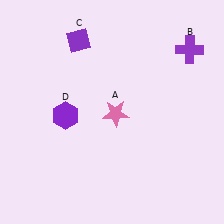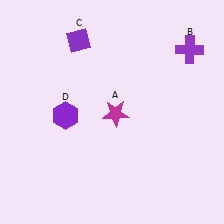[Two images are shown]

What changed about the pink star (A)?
In Image 1, A is pink. In Image 2, it changed to magenta.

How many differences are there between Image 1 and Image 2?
There is 1 difference between the two images.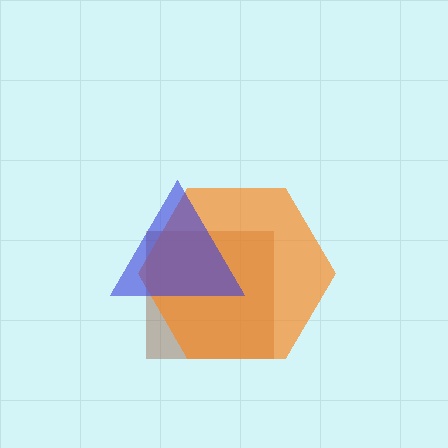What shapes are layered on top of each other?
The layered shapes are: a brown square, an orange hexagon, a blue triangle.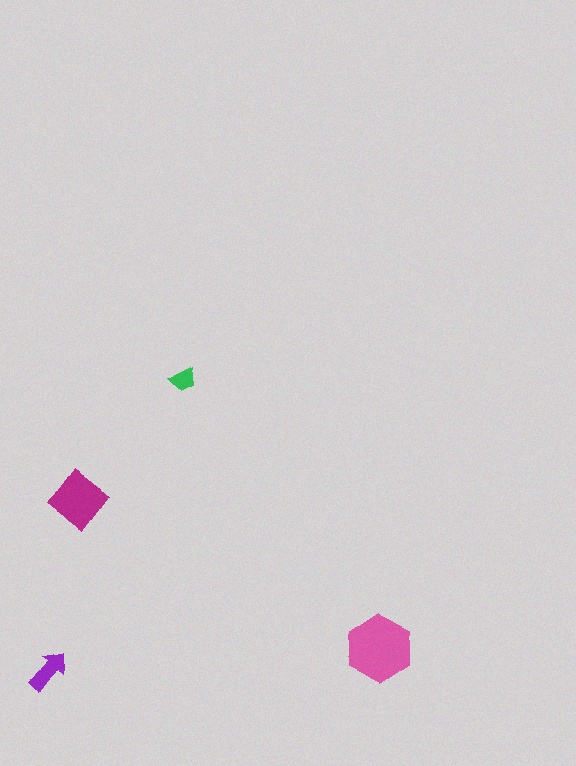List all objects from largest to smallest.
The pink hexagon, the magenta diamond, the purple arrow, the green trapezoid.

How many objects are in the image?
There are 4 objects in the image.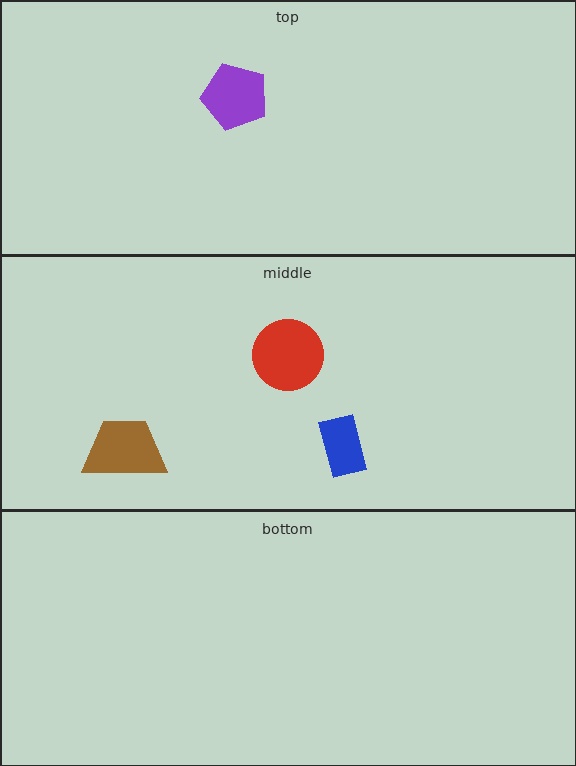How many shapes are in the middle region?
3.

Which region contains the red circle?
The middle region.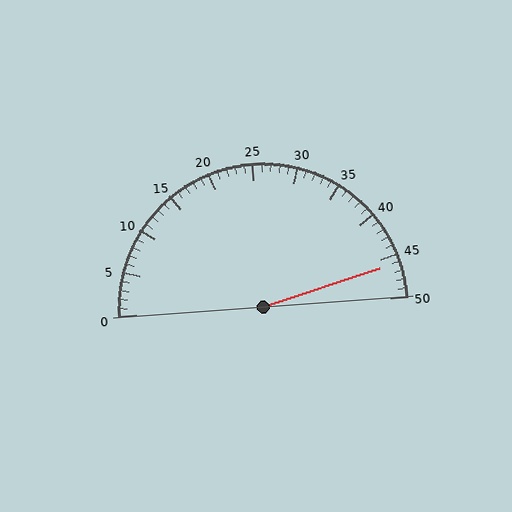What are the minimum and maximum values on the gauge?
The gauge ranges from 0 to 50.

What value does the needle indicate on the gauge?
The needle indicates approximately 46.